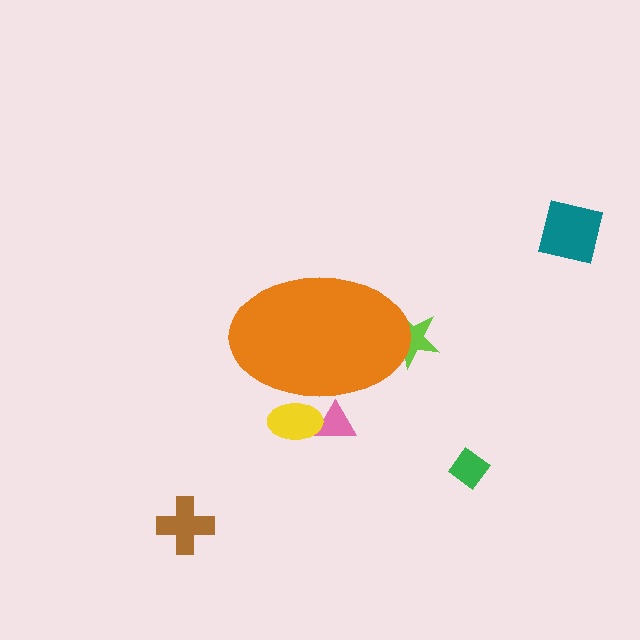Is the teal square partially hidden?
No, the teal square is fully visible.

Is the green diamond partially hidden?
No, the green diamond is fully visible.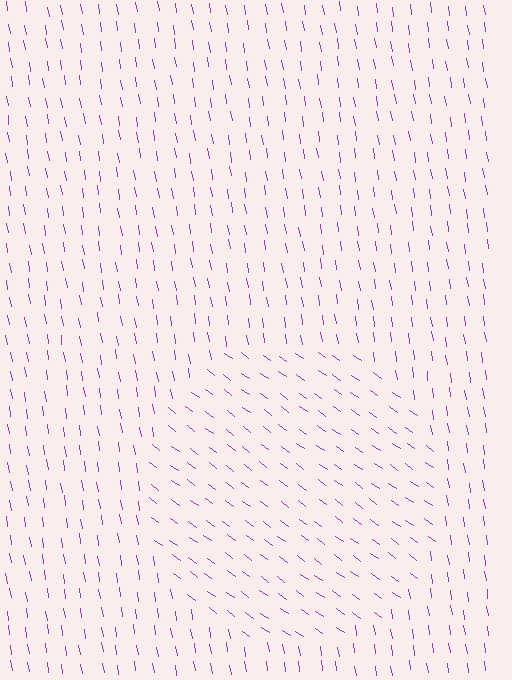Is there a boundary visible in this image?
Yes, there is a texture boundary formed by a change in line orientation.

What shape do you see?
I see a circle.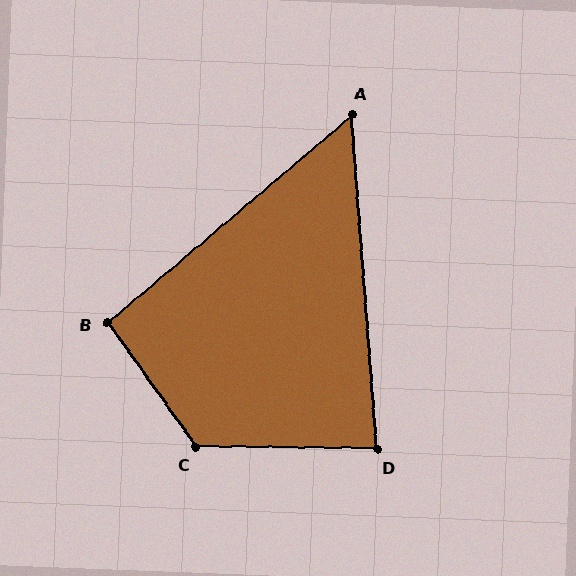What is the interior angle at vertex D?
Approximately 85 degrees (approximately right).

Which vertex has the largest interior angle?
C, at approximately 126 degrees.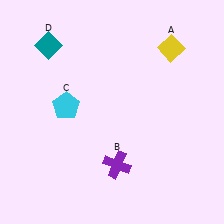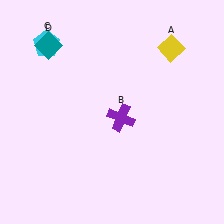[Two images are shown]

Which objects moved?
The objects that moved are: the purple cross (B), the cyan pentagon (C).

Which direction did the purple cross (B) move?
The purple cross (B) moved up.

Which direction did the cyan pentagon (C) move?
The cyan pentagon (C) moved up.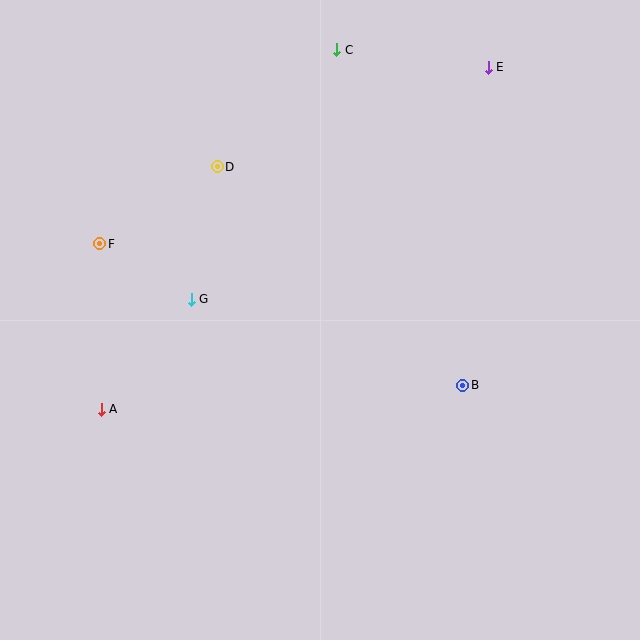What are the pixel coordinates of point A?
Point A is at (101, 409).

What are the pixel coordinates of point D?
Point D is at (217, 167).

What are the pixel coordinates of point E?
Point E is at (488, 67).